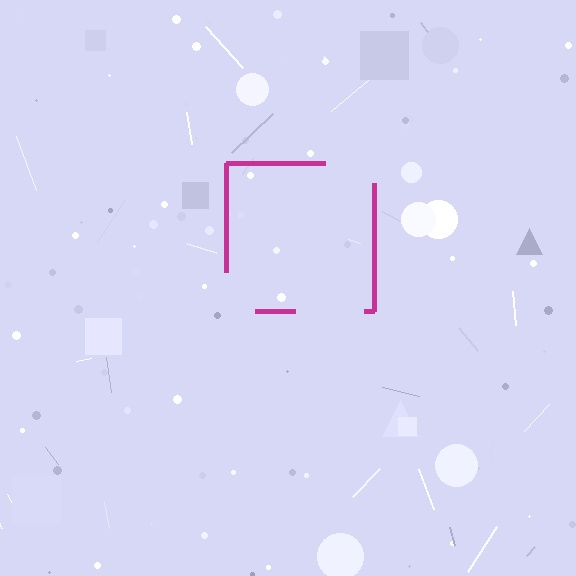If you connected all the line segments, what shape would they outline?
They would outline a square.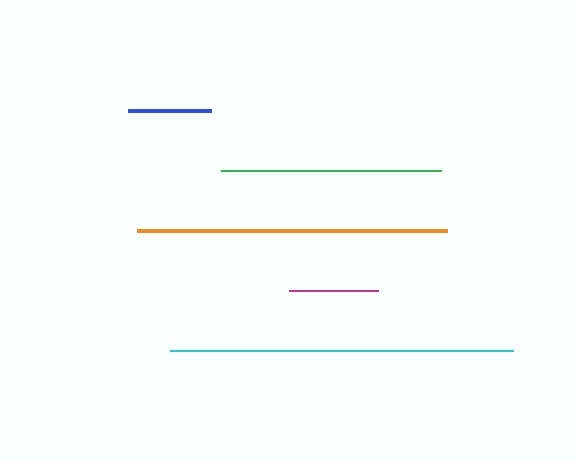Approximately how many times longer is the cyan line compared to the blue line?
The cyan line is approximately 4.1 times the length of the blue line.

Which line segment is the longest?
The cyan line is the longest at approximately 343 pixels.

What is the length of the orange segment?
The orange segment is approximately 311 pixels long.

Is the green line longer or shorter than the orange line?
The orange line is longer than the green line.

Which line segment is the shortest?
The blue line is the shortest at approximately 83 pixels.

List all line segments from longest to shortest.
From longest to shortest: cyan, orange, green, magenta, blue.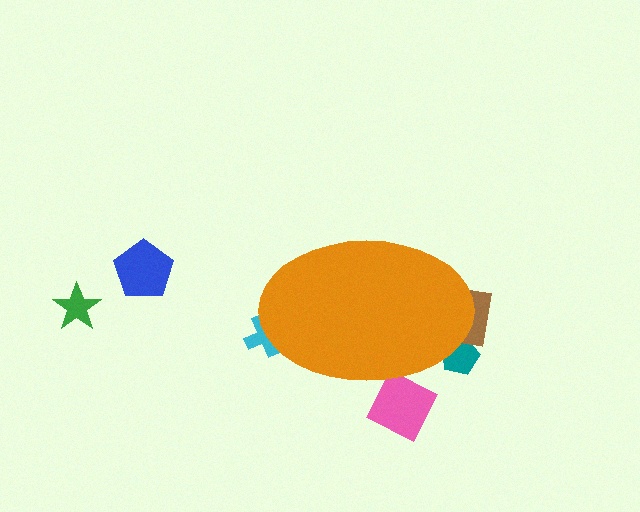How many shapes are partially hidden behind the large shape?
4 shapes are partially hidden.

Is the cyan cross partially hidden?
Yes, the cyan cross is partially hidden behind the orange ellipse.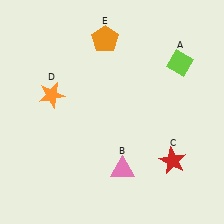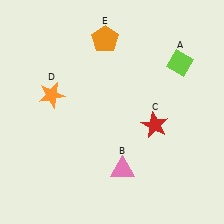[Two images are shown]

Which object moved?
The red star (C) moved up.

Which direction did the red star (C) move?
The red star (C) moved up.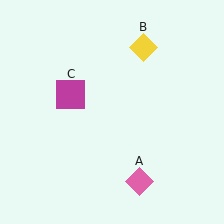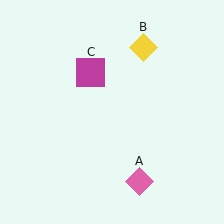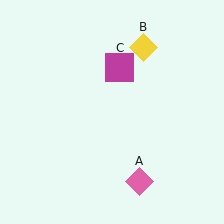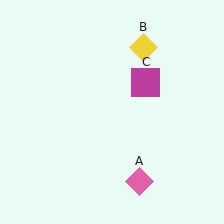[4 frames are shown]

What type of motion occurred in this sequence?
The magenta square (object C) rotated clockwise around the center of the scene.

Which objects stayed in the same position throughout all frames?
Pink diamond (object A) and yellow diamond (object B) remained stationary.